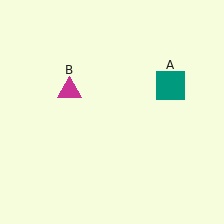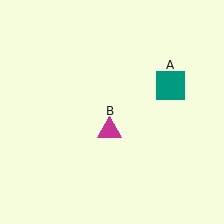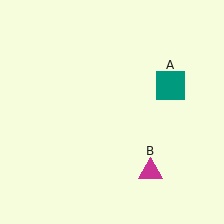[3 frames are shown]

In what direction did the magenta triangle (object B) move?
The magenta triangle (object B) moved down and to the right.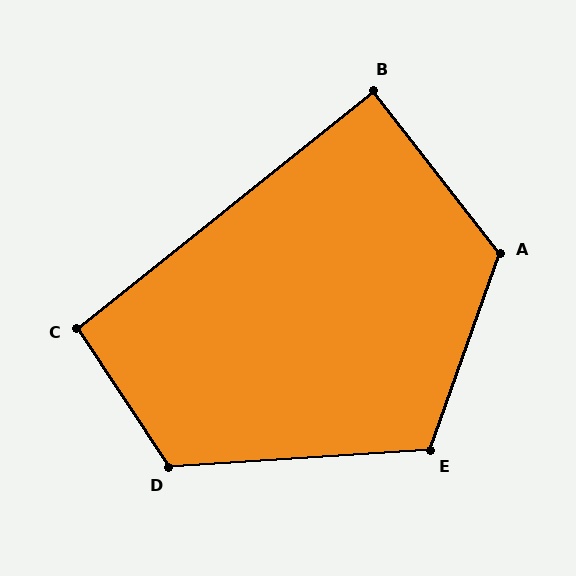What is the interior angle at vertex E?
Approximately 114 degrees (obtuse).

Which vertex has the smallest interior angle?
B, at approximately 89 degrees.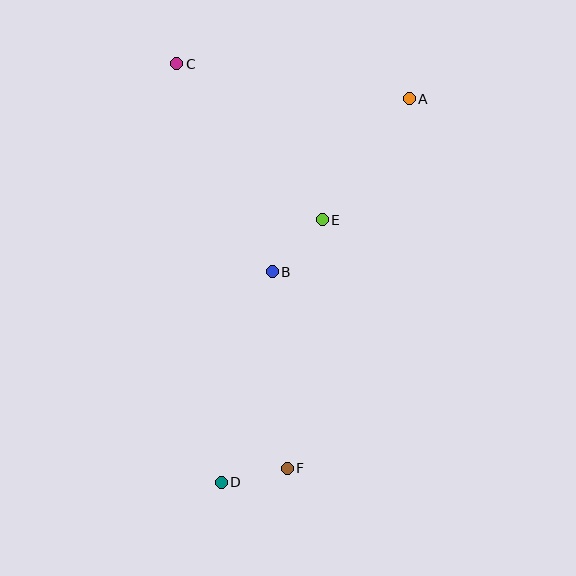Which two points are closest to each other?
Points D and F are closest to each other.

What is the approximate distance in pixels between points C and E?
The distance between C and E is approximately 213 pixels.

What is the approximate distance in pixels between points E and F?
The distance between E and F is approximately 251 pixels.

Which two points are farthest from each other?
Points A and D are farthest from each other.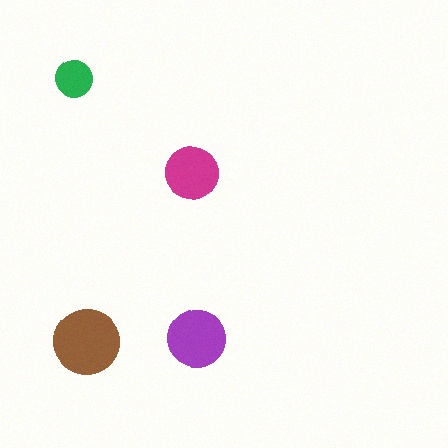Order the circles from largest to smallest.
the brown one, the purple one, the magenta one, the green one.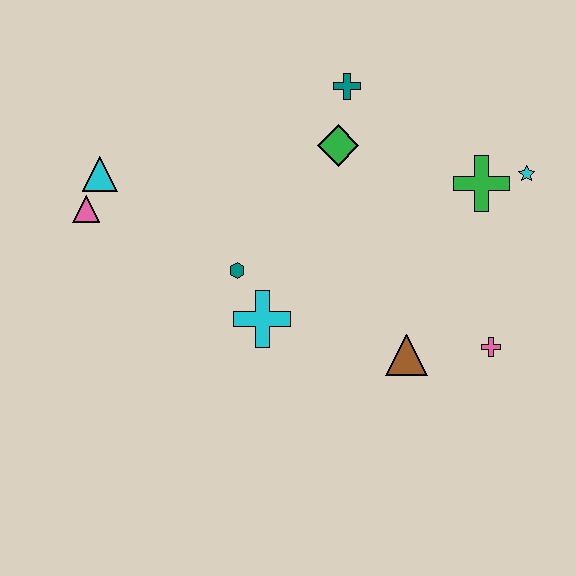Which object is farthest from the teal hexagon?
The cyan star is farthest from the teal hexagon.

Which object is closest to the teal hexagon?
The cyan cross is closest to the teal hexagon.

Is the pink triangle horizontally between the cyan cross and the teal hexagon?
No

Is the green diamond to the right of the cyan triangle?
Yes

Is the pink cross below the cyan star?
Yes